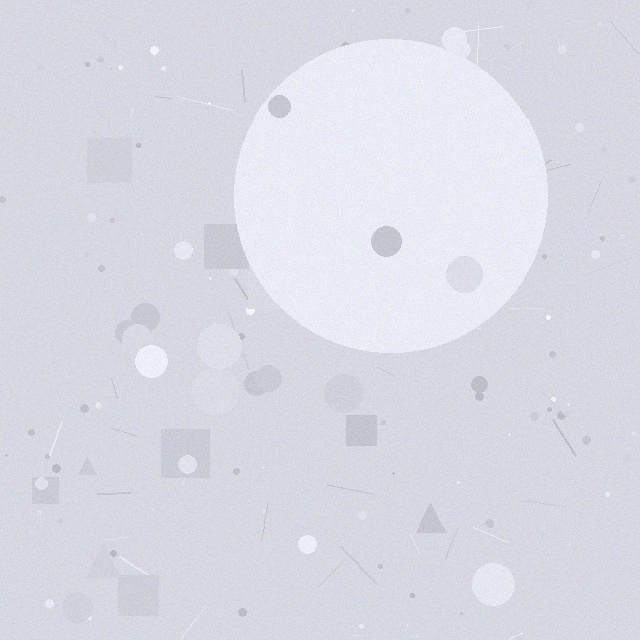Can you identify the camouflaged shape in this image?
The camouflaged shape is a circle.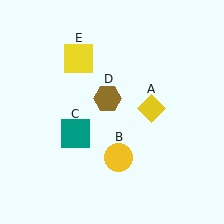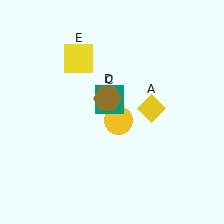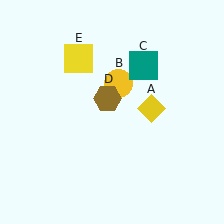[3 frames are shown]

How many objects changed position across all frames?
2 objects changed position: yellow circle (object B), teal square (object C).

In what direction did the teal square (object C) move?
The teal square (object C) moved up and to the right.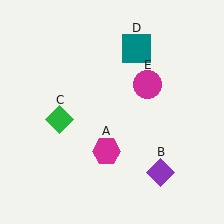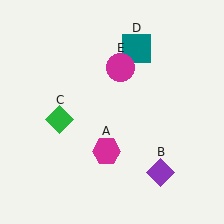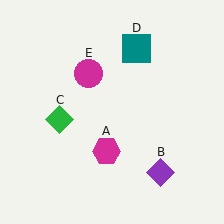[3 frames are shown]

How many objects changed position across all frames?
1 object changed position: magenta circle (object E).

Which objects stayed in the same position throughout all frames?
Magenta hexagon (object A) and purple diamond (object B) and green diamond (object C) and teal square (object D) remained stationary.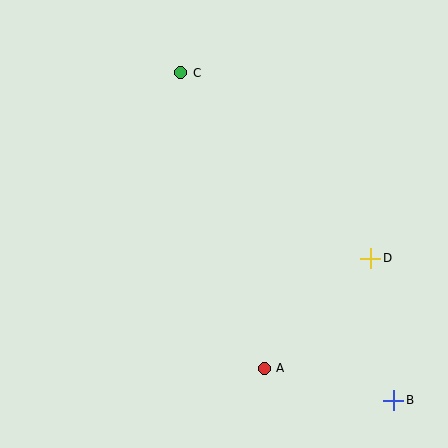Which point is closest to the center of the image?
Point A at (264, 368) is closest to the center.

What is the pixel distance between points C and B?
The distance between C and B is 391 pixels.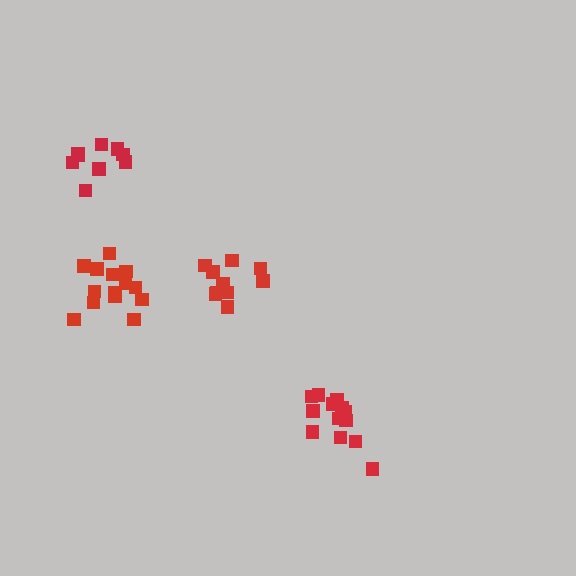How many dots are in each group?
Group 1: 14 dots, Group 2: 10 dots, Group 3: 9 dots, Group 4: 13 dots (46 total).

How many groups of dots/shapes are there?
There are 4 groups.